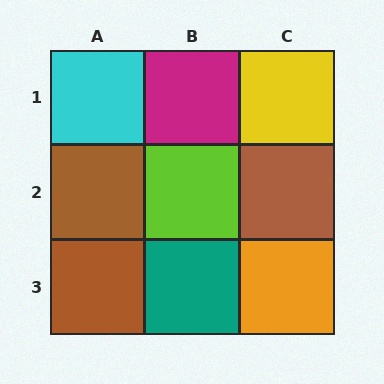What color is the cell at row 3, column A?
Brown.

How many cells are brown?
3 cells are brown.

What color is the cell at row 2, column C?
Brown.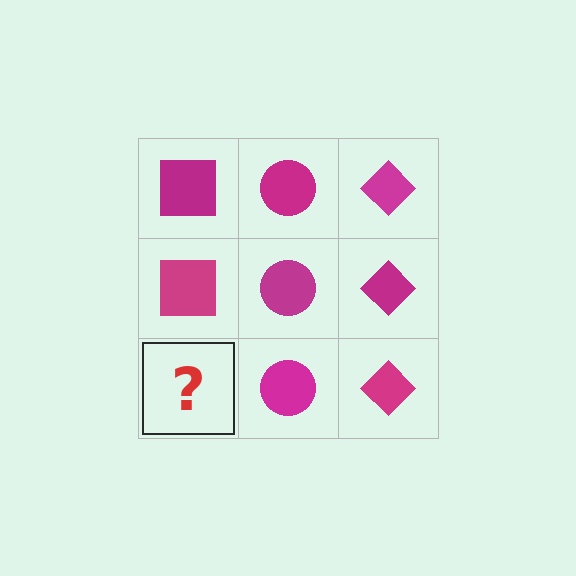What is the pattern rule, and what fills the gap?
The rule is that each column has a consistent shape. The gap should be filled with a magenta square.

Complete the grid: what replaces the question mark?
The question mark should be replaced with a magenta square.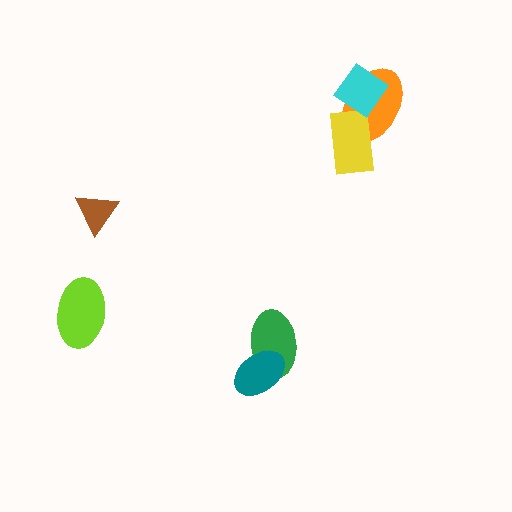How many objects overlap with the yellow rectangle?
1 object overlaps with the yellow rectangle.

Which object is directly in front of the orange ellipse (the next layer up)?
The yellow rectangle is directly in front of the orange ellipse.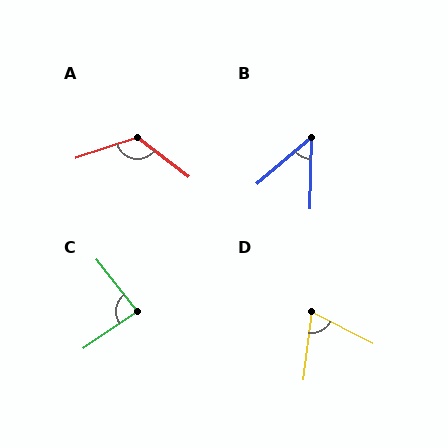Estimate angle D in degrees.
Approximately 70 degrees.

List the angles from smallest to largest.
B (48°), D (70°), C (86°), A (124°).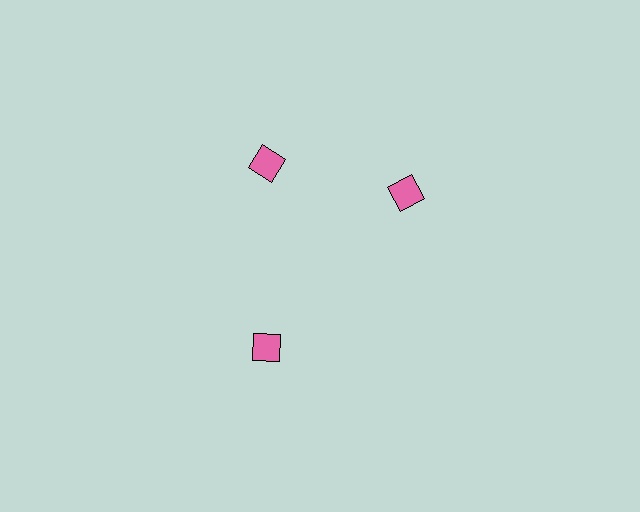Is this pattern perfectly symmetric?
No. The 3 pink squares are arranged in a ring, but one element near the 3 o'clock position is rotated out of alignment along the ring, breaking the 3-fold rotational symmetry.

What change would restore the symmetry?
The symmetry would be restored by rotating it back into even spacing with its neighbors so that all 3 squares sit at equal angles and equal distance from the center.